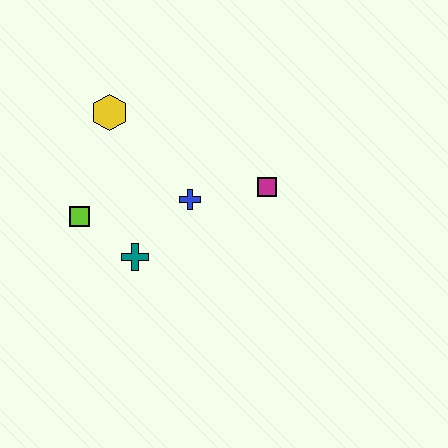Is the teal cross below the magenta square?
Yes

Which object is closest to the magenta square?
The blue cross is closest to the magenta square.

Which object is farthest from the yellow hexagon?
The magenta square is farthest from the yellow hexagon.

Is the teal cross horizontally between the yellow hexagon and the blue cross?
Yes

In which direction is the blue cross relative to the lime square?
The blue cross is to the right of the lime square.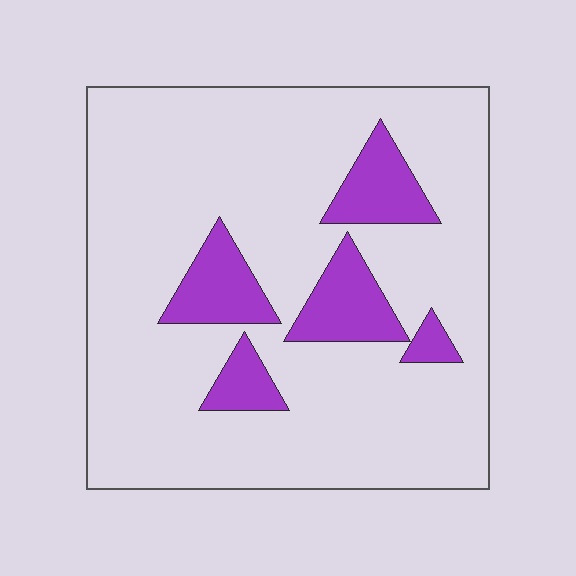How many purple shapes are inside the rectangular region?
5.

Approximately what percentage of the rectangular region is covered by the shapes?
Approximately 15%.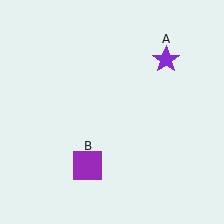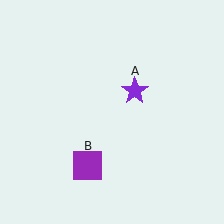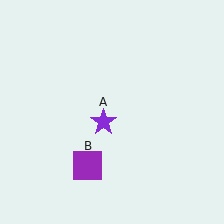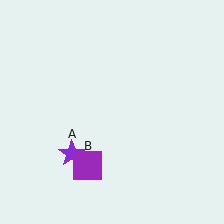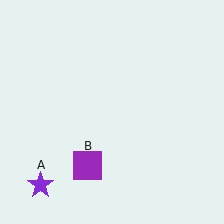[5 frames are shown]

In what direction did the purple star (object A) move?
The purple star (object A) moved down and to the left.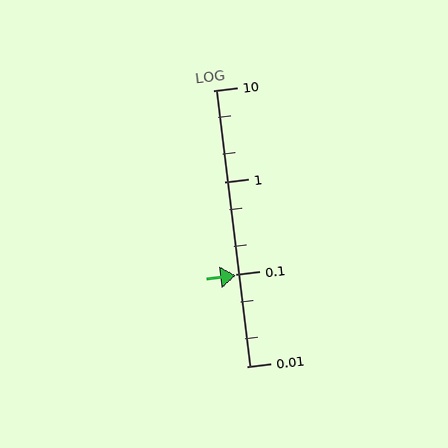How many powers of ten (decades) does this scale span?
The scale spans 3 decades, from 0.01 to 10.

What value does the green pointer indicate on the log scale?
The pointer indicates approximately 0.098.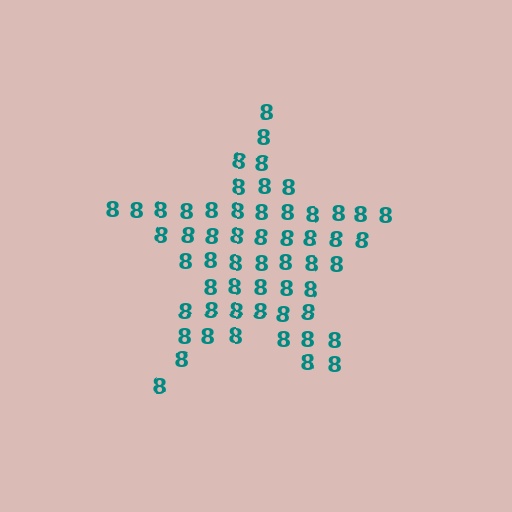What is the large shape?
The large shape is a star.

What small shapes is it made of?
It is made of small digit 8's.